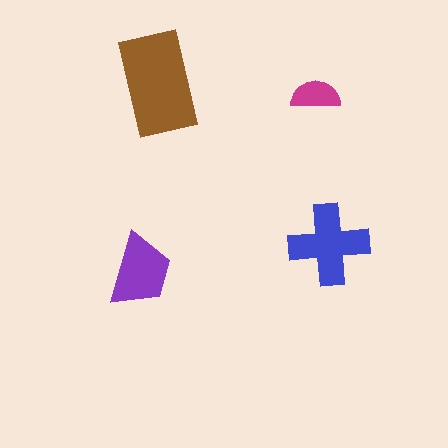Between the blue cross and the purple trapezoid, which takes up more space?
The blue cross.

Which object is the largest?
The brown rectangle.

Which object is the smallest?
The magenta semicircle.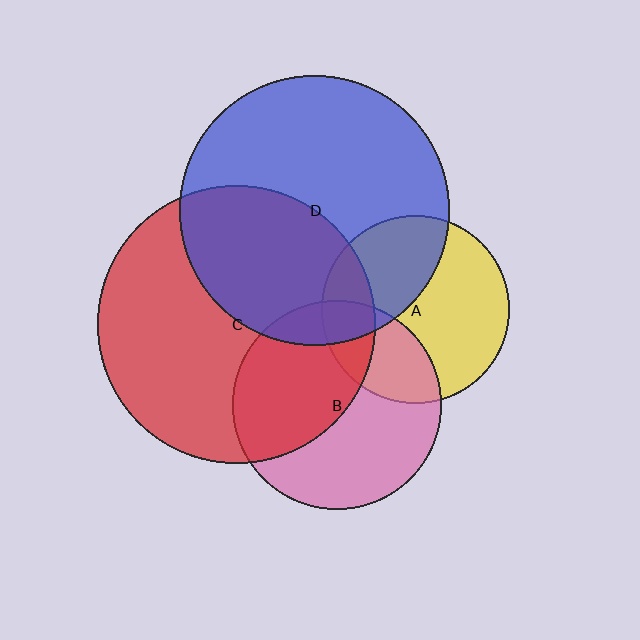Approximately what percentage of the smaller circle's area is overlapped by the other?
Approximately 10%.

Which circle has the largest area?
Circle C (red).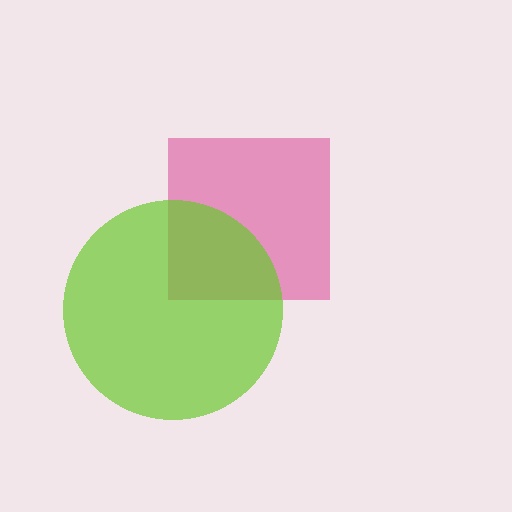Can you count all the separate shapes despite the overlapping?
Yes, there are 2 separate shapes.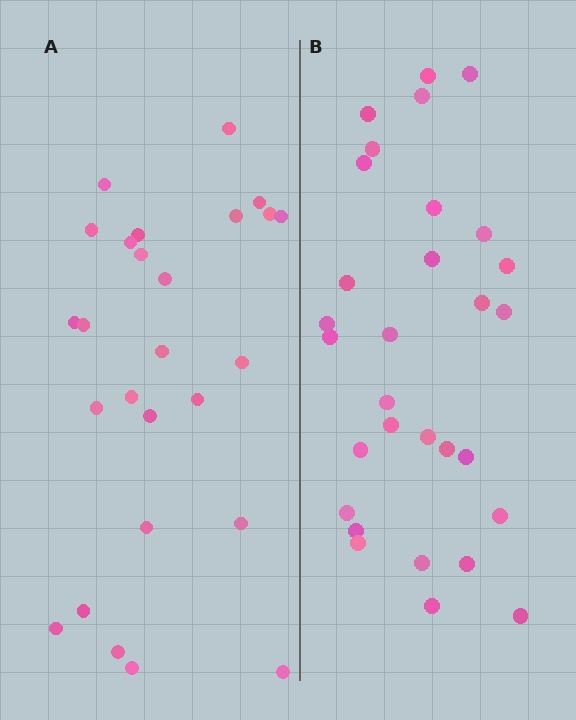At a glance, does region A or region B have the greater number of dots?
Region B (the right region) has more dots.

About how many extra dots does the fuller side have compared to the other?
Region B has about 4 more dots than region A.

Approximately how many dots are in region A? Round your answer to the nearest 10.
About 30 dots. (The exact count is 26, which rounds to 30.)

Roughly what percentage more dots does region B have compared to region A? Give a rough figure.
About 15% more.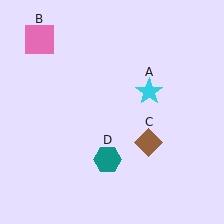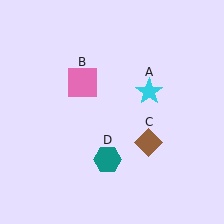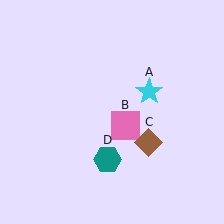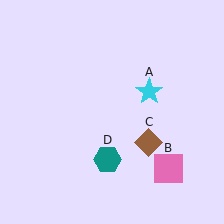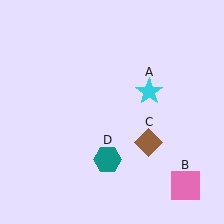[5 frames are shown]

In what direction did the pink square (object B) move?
The pink square (object B) moved down and to the right.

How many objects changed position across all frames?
1 object changed position: pink square (object B).